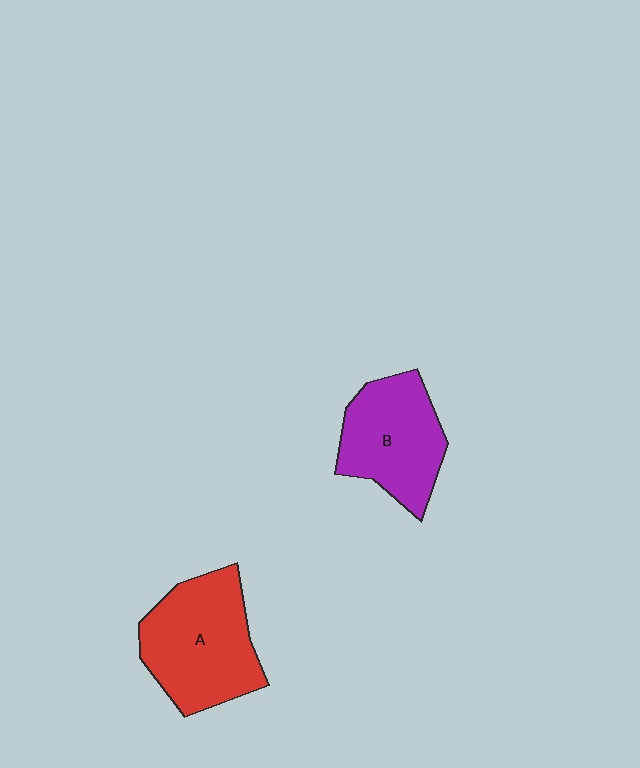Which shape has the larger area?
Shape A (red).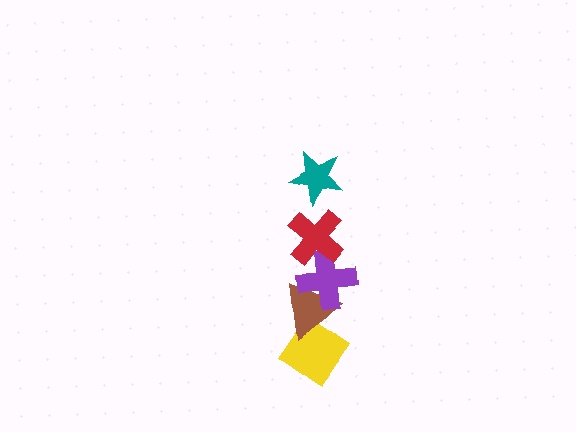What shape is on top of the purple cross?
The red cross is on top of the purple cross.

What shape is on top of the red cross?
The teal star is on top of the red cross.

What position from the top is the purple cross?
The purple cross is 3rd from the top.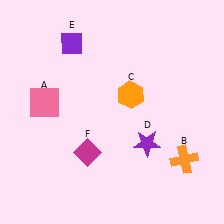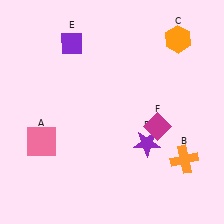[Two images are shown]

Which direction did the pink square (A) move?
The pink square (A) moved down.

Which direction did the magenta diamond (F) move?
The magenta diamond (F) moved right.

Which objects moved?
The objects that moved are: the pink square (A), the orange hexagon (C), the magenta diamond (F).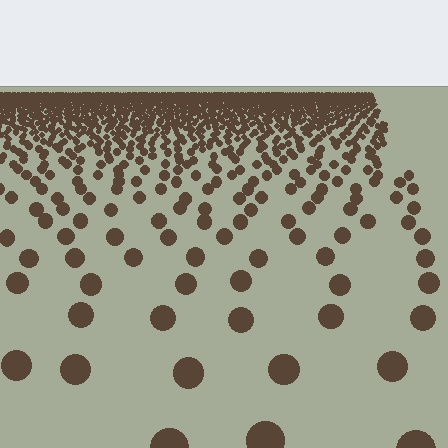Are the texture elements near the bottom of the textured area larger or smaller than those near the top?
Larger. Near the bottom, elements are closer to the viewer and appear at a bigger on-screen size.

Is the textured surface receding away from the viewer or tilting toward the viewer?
The surface is receding away from the viewer. Texture elements get smaller and denser toward the top.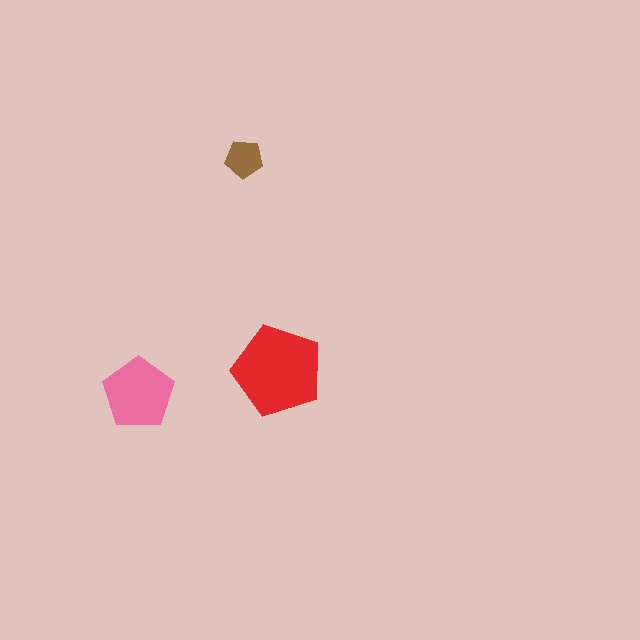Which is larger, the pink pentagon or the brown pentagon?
The pink one.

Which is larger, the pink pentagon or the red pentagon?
The red one.